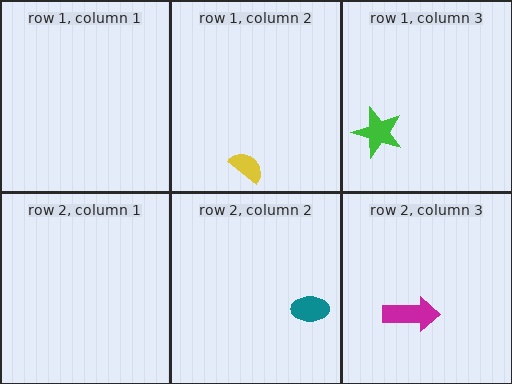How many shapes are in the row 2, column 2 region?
1.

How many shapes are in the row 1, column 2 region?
1.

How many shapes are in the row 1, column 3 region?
1.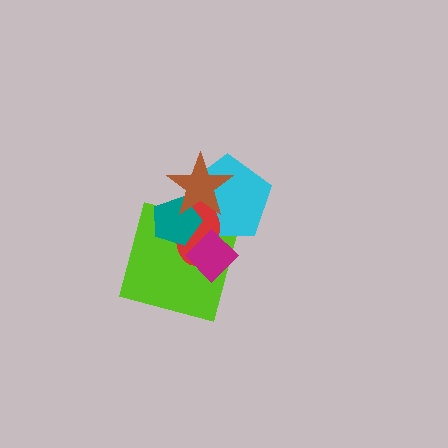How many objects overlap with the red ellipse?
5 objects overlap with the red ellipse.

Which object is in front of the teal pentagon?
The brown star is in front of the teal pentagon.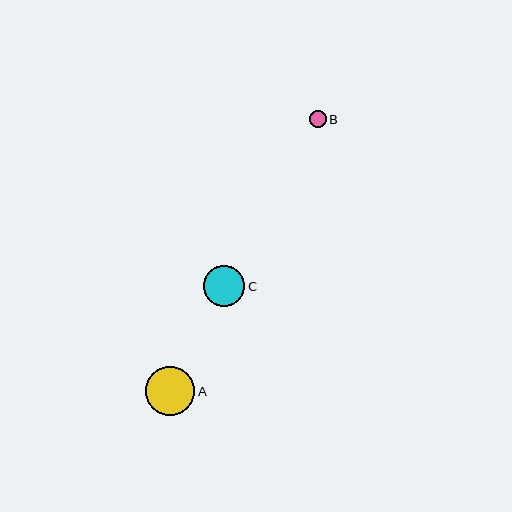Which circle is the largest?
Circle A is the largest with a size of approximately 49 pixels.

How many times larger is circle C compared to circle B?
Circle C is approximately 2.4 times the size of circle B.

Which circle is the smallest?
Circle B is the smallest with a size of approximately 17 pixels.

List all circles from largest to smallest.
From largest to smallest: A, C, B.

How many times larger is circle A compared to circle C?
Circle A is approximately 1.2 times the size of circle C.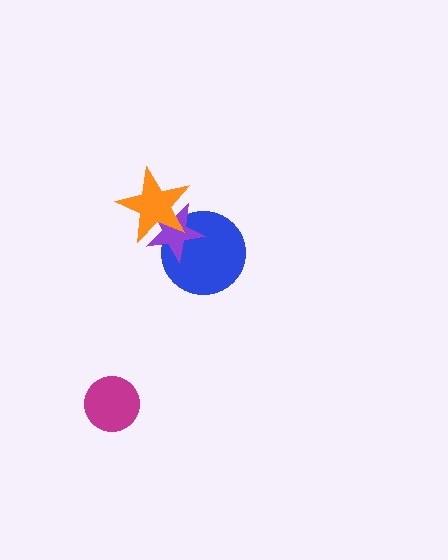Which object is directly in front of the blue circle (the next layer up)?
The purple star is directly in front of the blue circle.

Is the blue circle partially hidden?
Yes, it is partially covered by another shape.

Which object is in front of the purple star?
The orange star is in front of the purple star.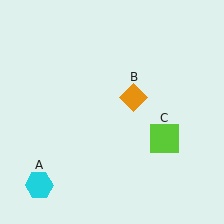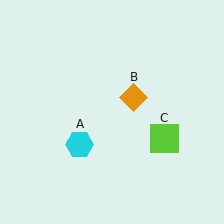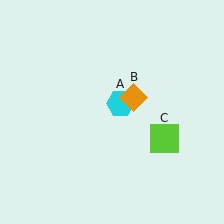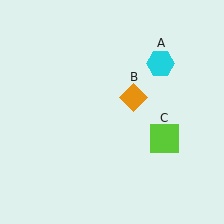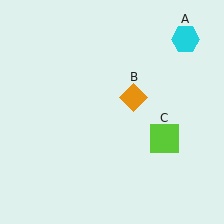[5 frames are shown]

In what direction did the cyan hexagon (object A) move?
The cyan hexagon (object A) moved up and to the right.